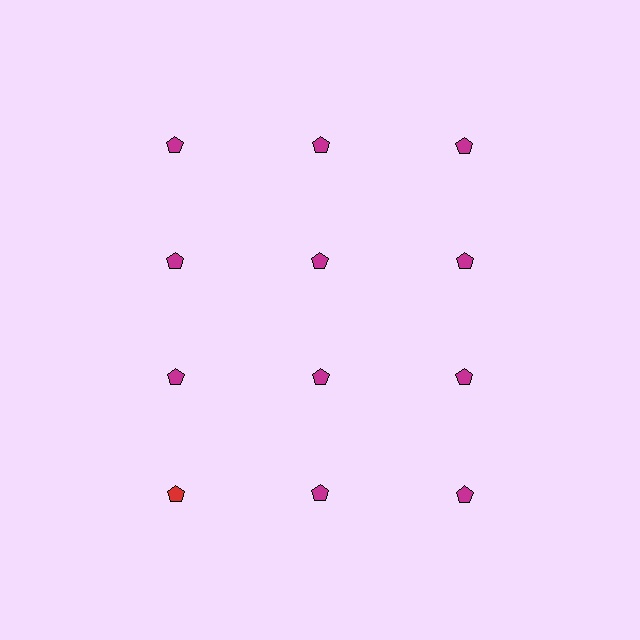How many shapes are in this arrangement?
There are 12 shapes arranged in a grid pattern.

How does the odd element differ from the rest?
It has a different color: red instead of magenta.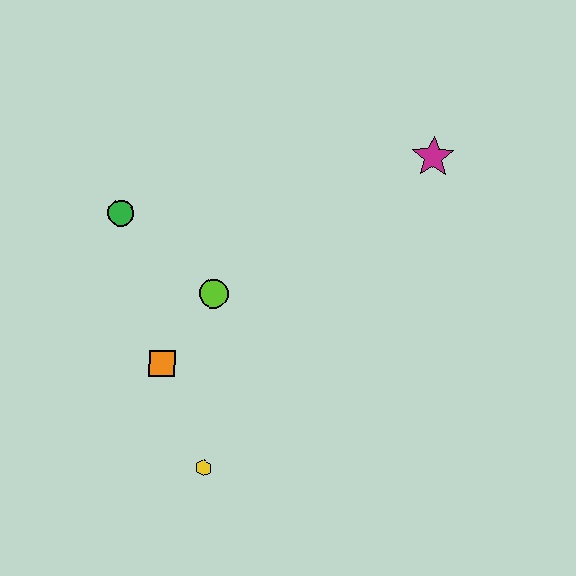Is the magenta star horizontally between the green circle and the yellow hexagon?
No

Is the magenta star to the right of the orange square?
Yes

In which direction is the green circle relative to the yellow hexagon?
The green circle is above the yellow hexagon.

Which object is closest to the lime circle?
The orange square is closest to the lime circle.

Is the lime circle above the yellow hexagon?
Yes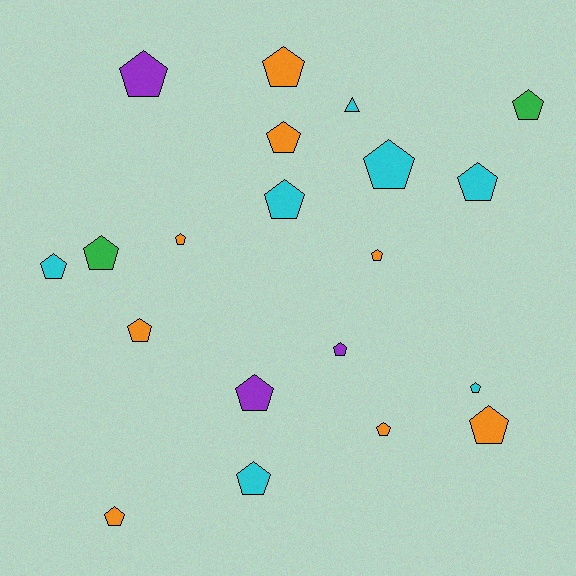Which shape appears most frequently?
Pentagon, with 19 objects.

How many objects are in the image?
There are 20 objects.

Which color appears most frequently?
Orange, with 8 objects.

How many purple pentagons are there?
There are 3 purple pentagons.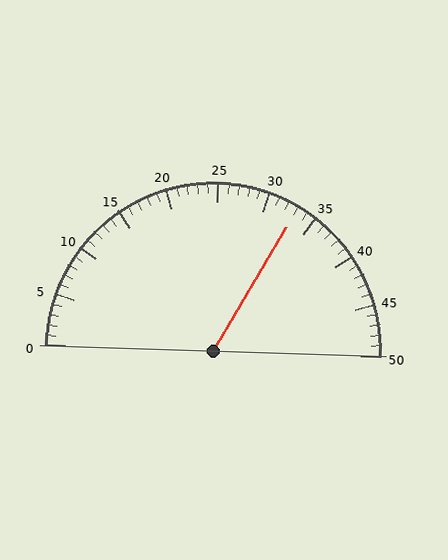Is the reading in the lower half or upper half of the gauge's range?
The reading is in the upper half of the range (0 to 50).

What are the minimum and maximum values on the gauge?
The gauge ranges from 0 to 50.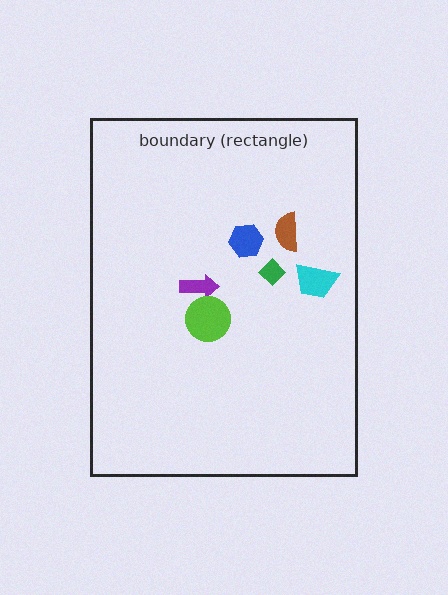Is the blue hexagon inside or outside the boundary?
Inside.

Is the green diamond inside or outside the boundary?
Inside.